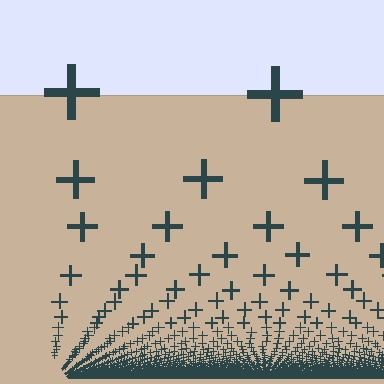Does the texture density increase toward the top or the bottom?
Density increases toward the bottom.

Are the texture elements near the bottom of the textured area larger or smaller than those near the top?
Smaller. The gradient is inverted — elements near the bottom are smaller and denser.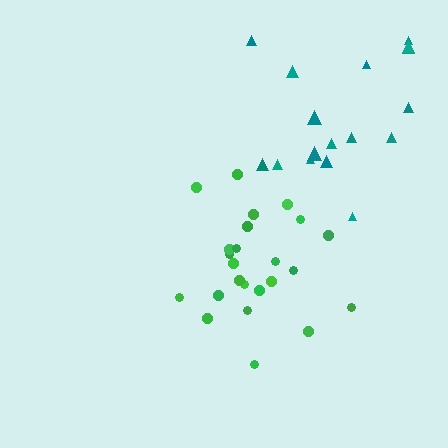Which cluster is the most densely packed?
Green.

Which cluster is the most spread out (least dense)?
Teal.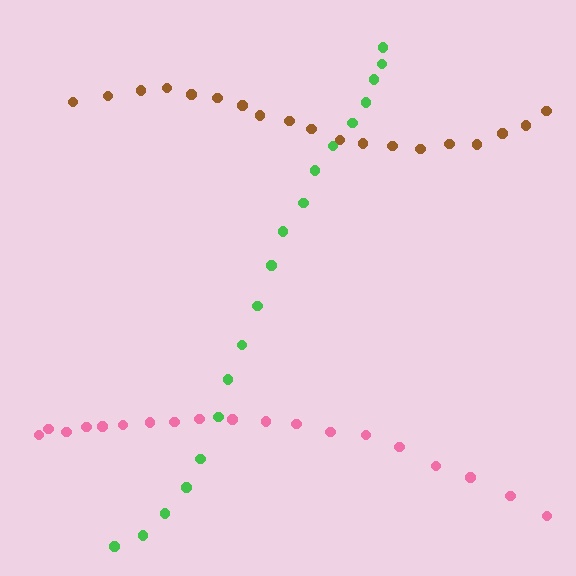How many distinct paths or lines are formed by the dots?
There are 3 distinct paths.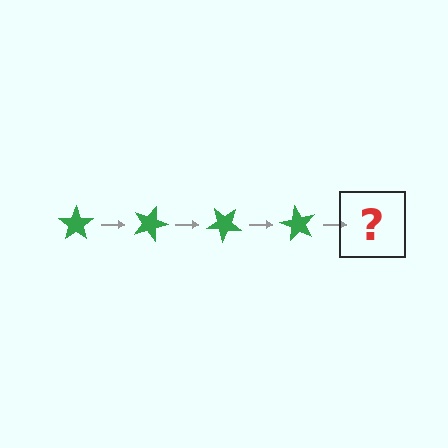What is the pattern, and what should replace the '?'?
The pattern is that the star rotates 20 degrees each step. The '?' should be a green star rotated 80 degrees.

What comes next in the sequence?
The next element should be a green star rotated 80 degrees.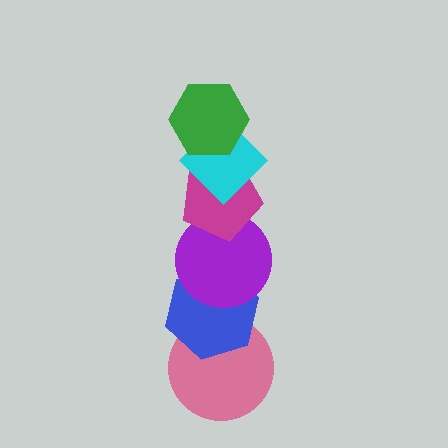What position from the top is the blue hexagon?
The blue hexagon is 5th from the top.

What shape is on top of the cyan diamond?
The green hexagon is on top of the cyan diamond.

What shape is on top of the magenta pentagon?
The cyan diamond is on top of the magenta pentagon.